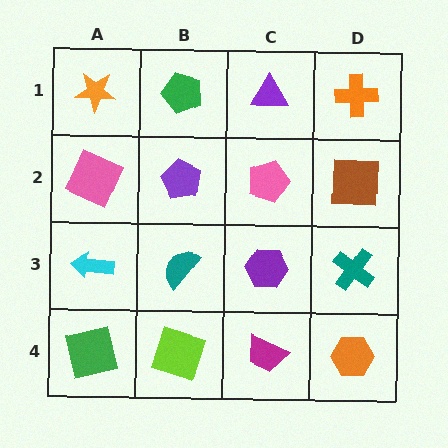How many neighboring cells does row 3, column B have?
4.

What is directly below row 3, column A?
A green square.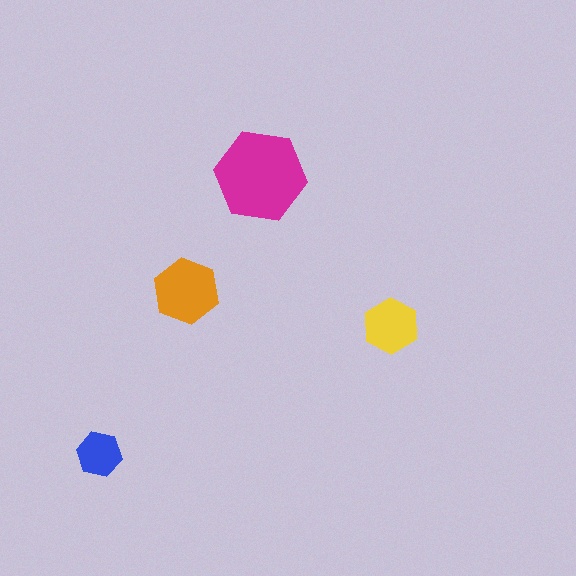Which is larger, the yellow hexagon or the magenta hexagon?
The magenta one.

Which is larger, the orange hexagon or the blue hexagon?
The orange one.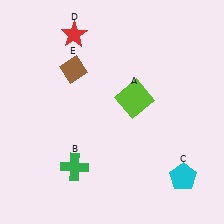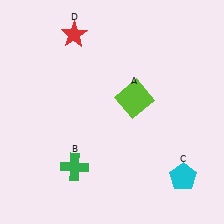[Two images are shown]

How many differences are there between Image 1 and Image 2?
There is 1 difference between the two images.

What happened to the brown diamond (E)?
The brown diamond (E) was removed in Image 2. It was in the top-left area of Image 1.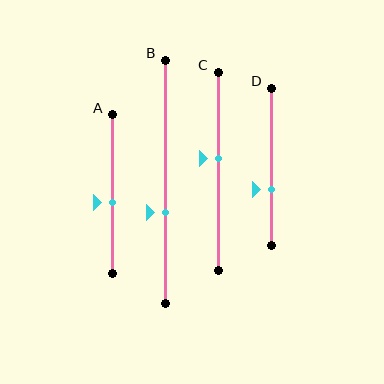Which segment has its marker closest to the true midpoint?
Segment A has its marker closest to the true midpoint.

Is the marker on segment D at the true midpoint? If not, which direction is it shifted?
No, the marker on segment D is shifted downward by about 14% of the segment length.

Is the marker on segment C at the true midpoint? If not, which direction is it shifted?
No, the marker on segment C is shifted upward by about 7% of the segment length.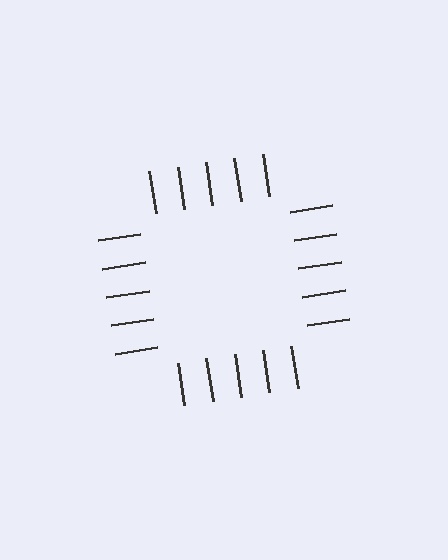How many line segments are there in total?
20 — 5 along each of the 4 edges.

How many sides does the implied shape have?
4 sides — the line-ends trace a square.